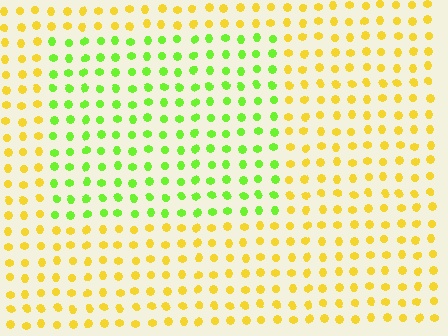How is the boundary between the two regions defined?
The boundary is defined purely by a slight shift in hue (about 51 degrees). Spacing, size, and orientation are identical on both sides.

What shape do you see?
I see a rectangle.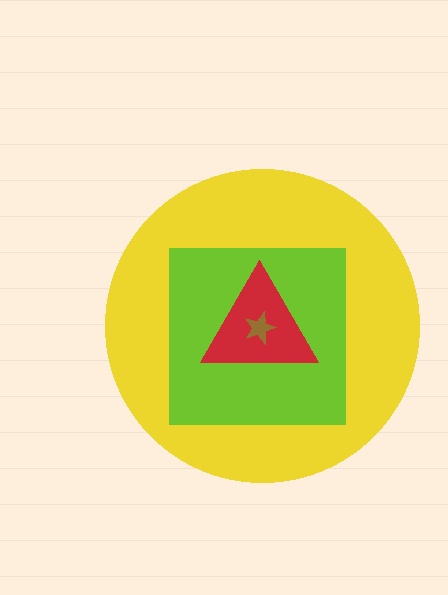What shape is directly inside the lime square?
The red triangle.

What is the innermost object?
The brown star.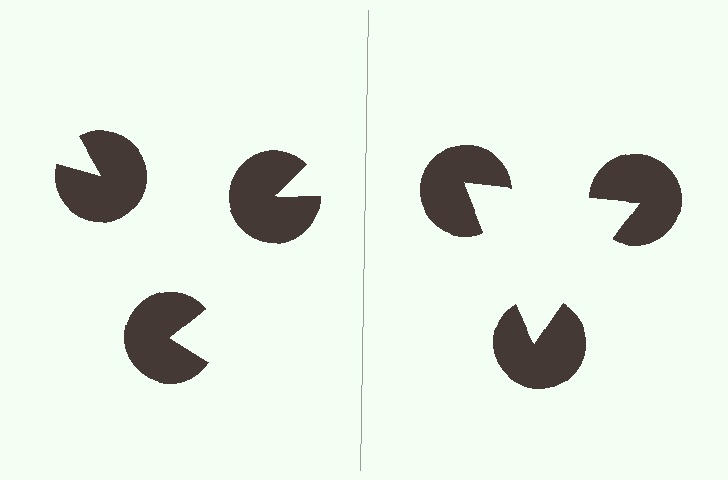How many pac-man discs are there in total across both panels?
6 — 3 on each side.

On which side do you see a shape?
An illusory triangle appears on the right side. On the left side the wedge cuts are rotated, so no coherent shape forms.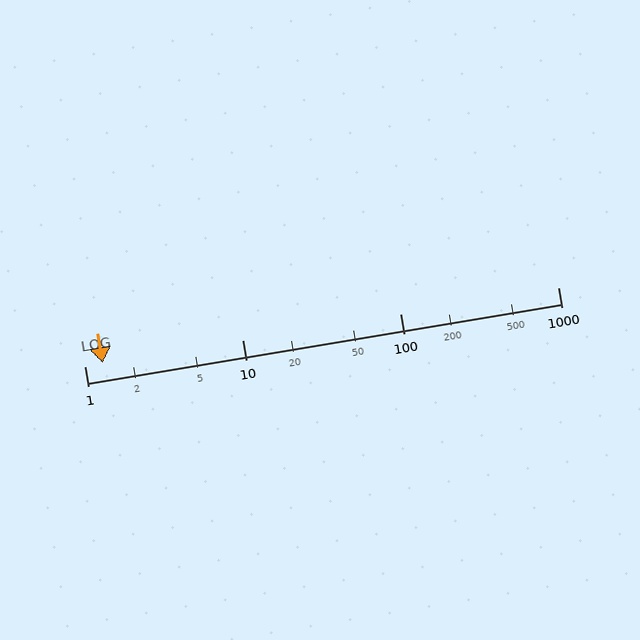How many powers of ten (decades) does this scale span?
The scale spans 3 decades, from 1 to 1000.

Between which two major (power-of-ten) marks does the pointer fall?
The pointer is between 1 and 10.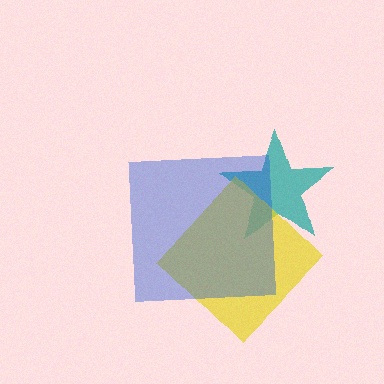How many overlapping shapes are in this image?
There are 3 overlapping shapes in the image.